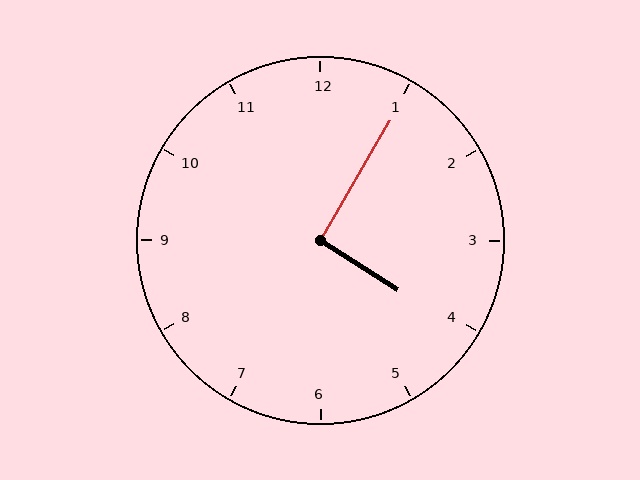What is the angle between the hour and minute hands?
Approximately 92 degrees.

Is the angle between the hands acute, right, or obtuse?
It is right.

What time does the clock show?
4:05.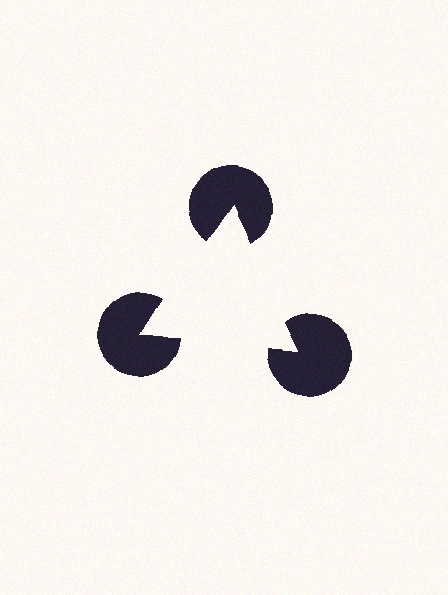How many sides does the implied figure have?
3 sides.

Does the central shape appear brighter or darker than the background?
It typically appears slightly brighter than the background, even though no actual brightness change is drawn.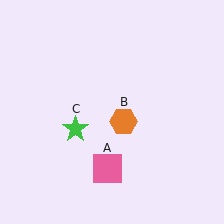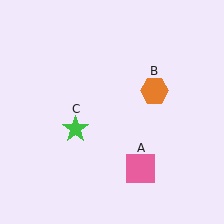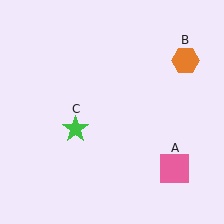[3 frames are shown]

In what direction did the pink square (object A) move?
The pink square (object A) moved right.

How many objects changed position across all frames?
2 objects changed position: pink square (object A), orange hexagon (object B).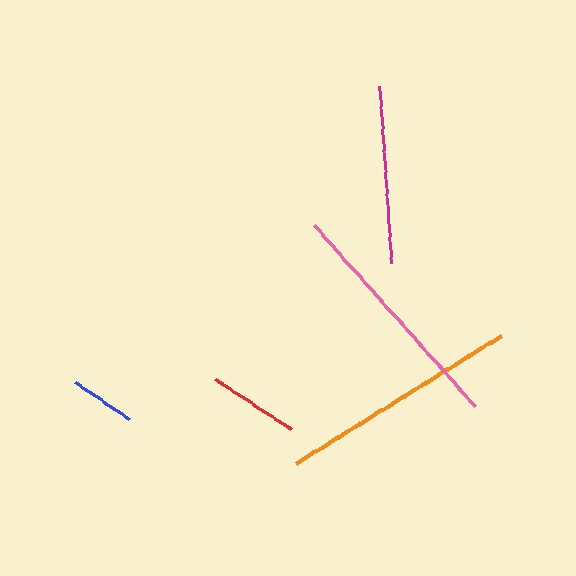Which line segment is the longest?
The pink line is the longest at approximately 241 pixels.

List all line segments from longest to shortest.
From longest to shortest: pink, orange, magenta, red, blue.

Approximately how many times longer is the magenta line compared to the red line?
The magenta line is approximately 1.9 times the length of the red line.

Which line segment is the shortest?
The blue line is the shortest at approximately 64 pixels.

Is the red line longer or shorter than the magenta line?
The magenta line is longer than the red line.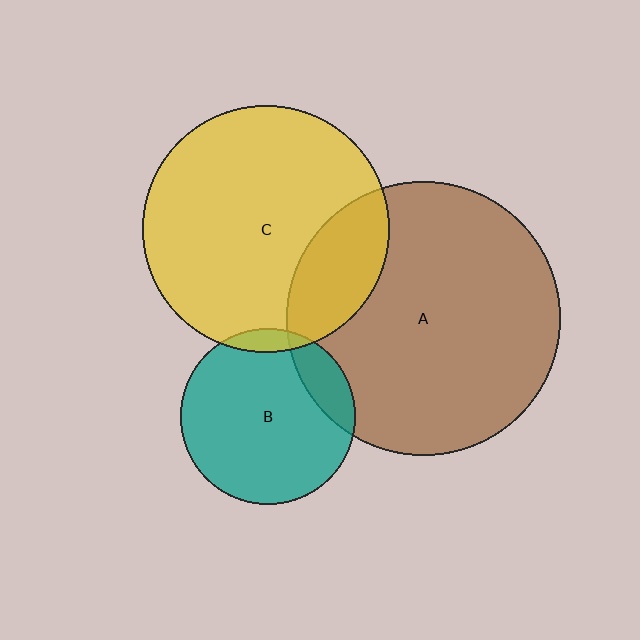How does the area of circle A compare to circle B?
Approximately 2.4 times.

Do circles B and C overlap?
Yes.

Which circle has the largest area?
Circle A (brown).